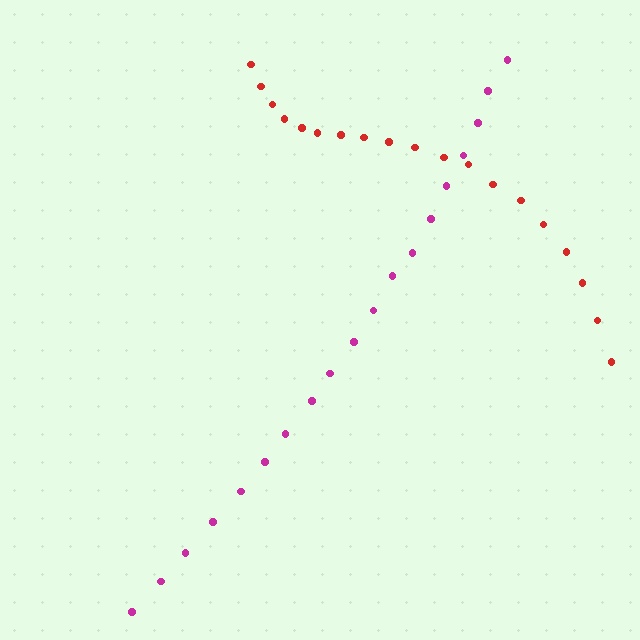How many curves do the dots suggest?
There are 2 distinct paths.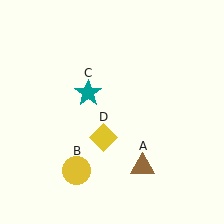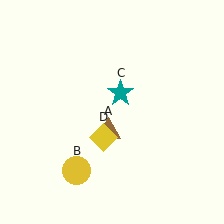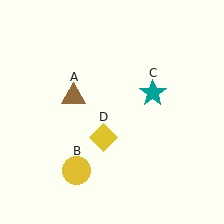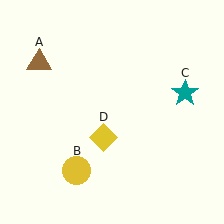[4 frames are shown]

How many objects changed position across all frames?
2 objects changed position: brown triangle (object A), teal star (object C).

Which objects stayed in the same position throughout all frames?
Yellow circle (object B) and yellow diamond (object D) remained stationary.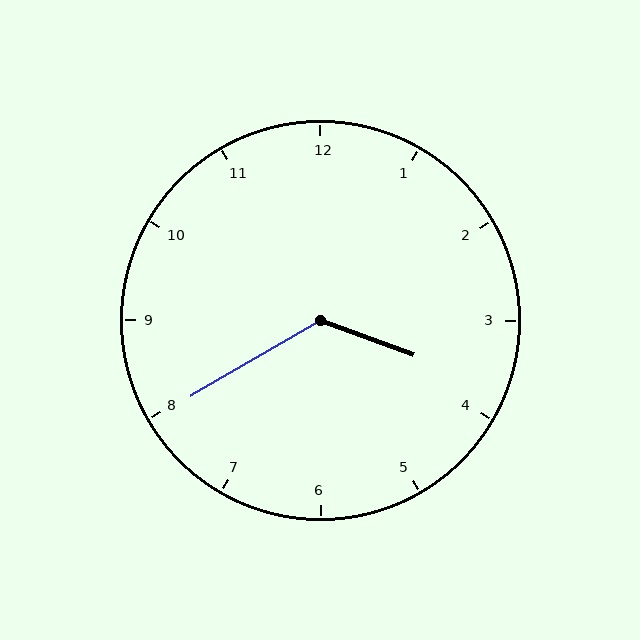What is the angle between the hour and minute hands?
Approximately 130 degrees.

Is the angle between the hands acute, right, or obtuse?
It is obtuse.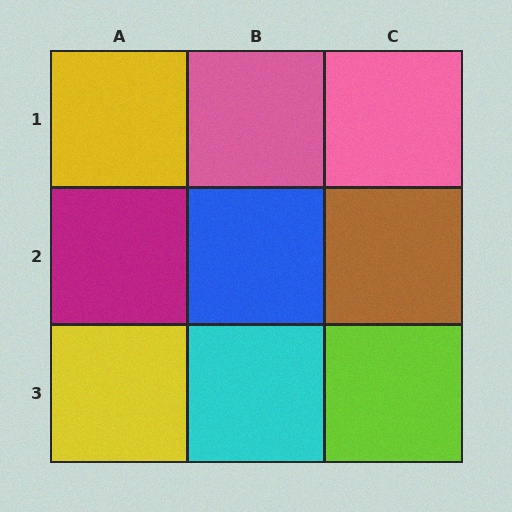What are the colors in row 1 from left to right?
Yellow, pink, pink.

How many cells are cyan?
1 cell is cyan.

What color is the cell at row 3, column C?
Lime.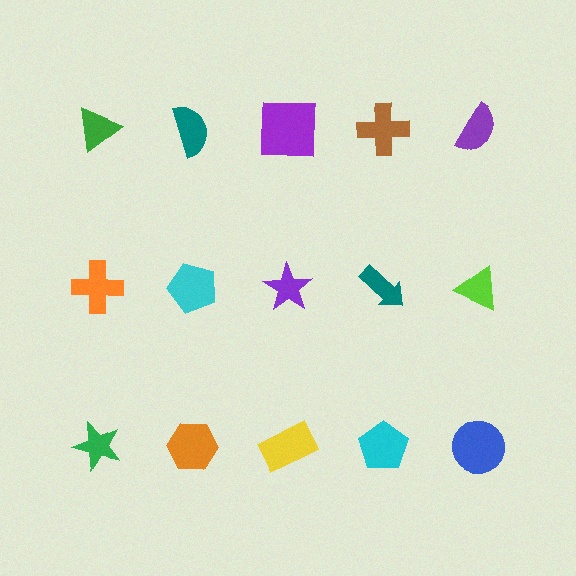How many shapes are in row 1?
5 shapes.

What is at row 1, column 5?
A purple semicircle.